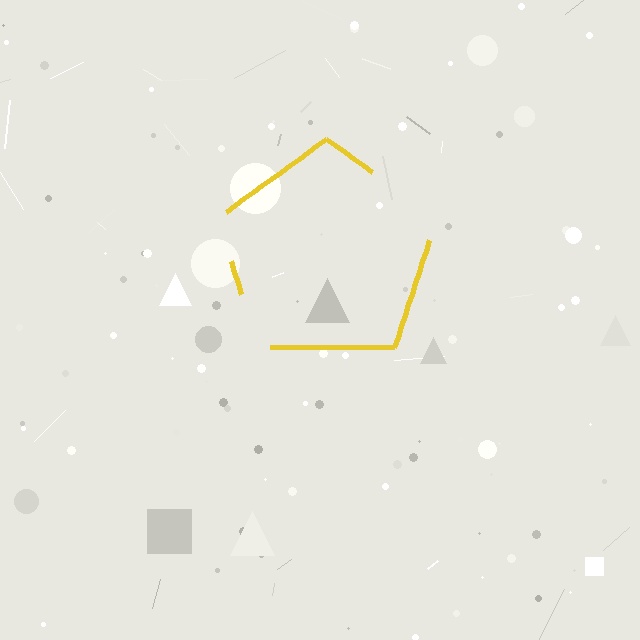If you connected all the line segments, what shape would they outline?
They would outline a pentagon.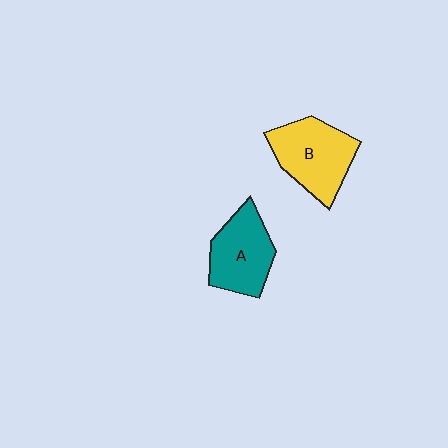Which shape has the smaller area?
Shape A (teal).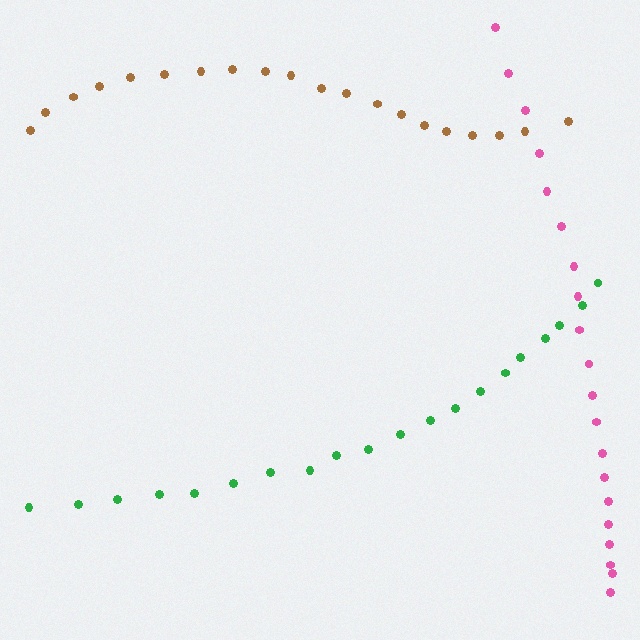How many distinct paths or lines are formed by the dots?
There are 3 distinct paths.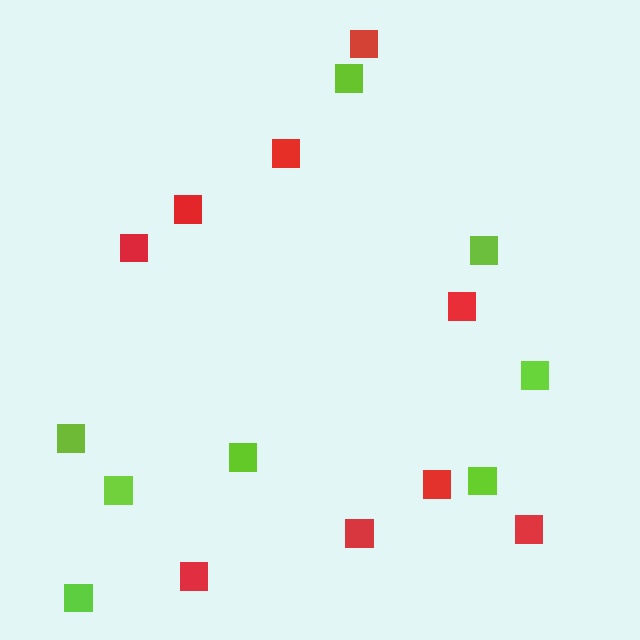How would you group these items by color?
There are 2 groups: one group of red squares (9) and one group of lime squares (8).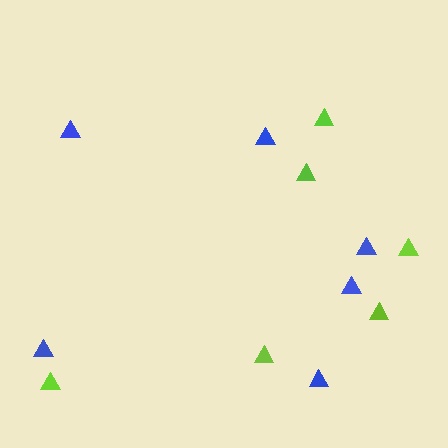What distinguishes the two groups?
There are 2 groups: one group of lime triangles (6) and one group of blue triangles (6).